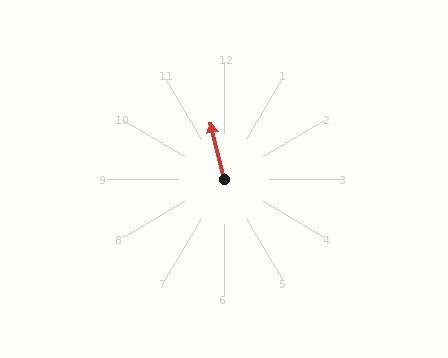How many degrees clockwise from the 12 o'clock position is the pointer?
Approximately 346 degrees.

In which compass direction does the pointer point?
North.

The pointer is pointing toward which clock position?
Roughly 12 o'clock.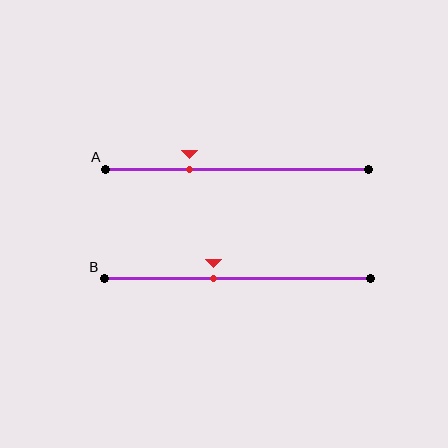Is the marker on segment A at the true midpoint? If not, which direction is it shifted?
No, the marker on segment A is shifted to the left by about 18% of the segment length.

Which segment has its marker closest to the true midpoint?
Segment B has its marker closest to the true midpoint.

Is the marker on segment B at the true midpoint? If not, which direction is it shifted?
No, the marker on segment B is shifted to the left by about 9% of the segment length.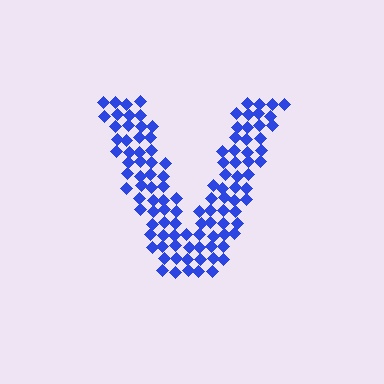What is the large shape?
The large shape is the letter V.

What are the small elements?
The small elements are diamonds.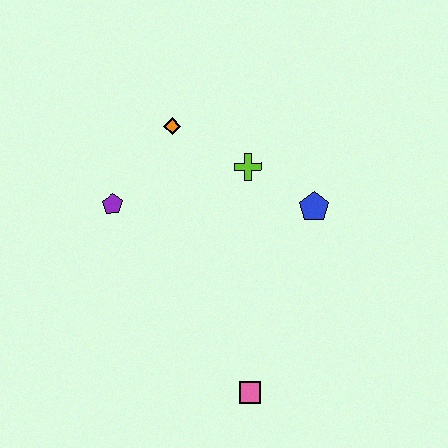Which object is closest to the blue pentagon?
The lime cross is closest to the blue pentagon.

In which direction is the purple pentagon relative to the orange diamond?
The purple pentagon is below the orange diamond.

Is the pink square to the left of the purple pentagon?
No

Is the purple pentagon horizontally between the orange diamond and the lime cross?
No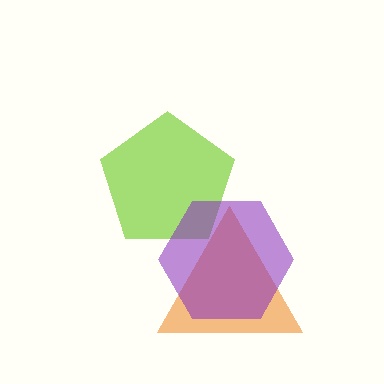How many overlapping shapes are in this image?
There are 3 overlapping shapes in the image.